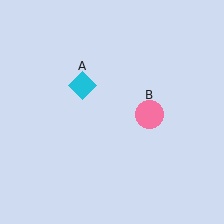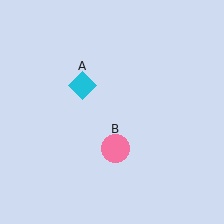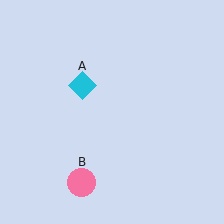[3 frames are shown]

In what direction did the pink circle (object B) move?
The pink circle (object B) moved down and to the left.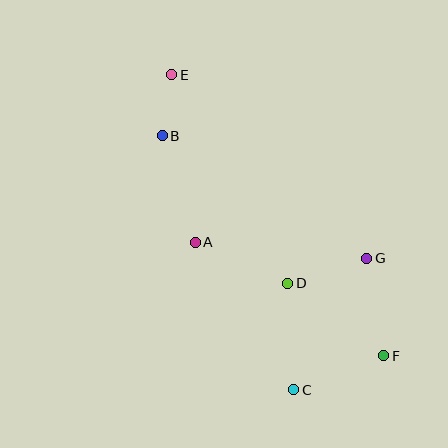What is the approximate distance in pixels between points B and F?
The distance between B and F is approximately 312 pixels.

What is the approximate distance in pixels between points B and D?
The distance between B and D is approximately 194 pixels.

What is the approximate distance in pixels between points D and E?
The distance between D and E is approximately 238 pixels.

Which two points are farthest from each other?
Points E and F are farthest from each other.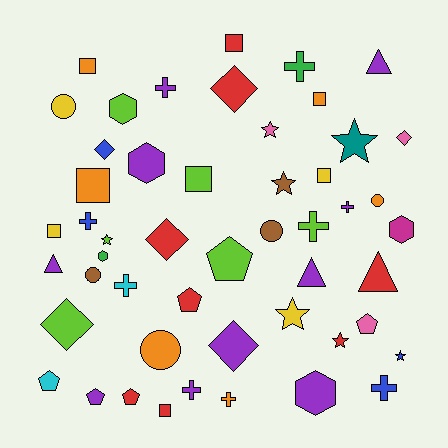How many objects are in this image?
There are 50 objects.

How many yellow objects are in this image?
There are 4 yellow objects.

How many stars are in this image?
There are 7 stars.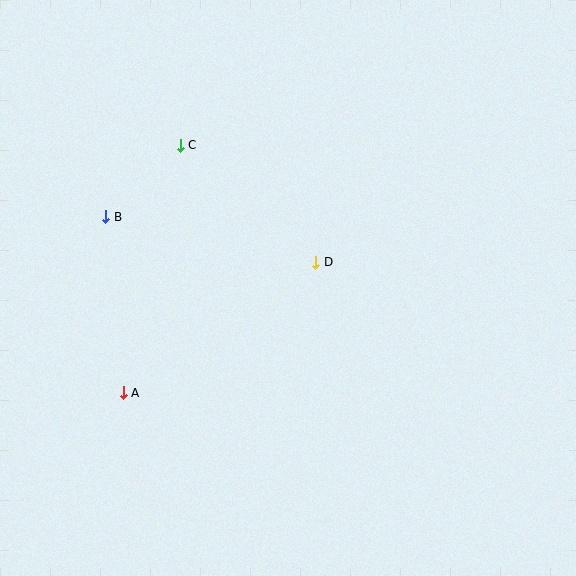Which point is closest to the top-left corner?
Point C is closest to the top-left corner.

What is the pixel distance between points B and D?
The distance between B and D is 215 pixels.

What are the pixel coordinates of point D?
Point D is at (316, 262).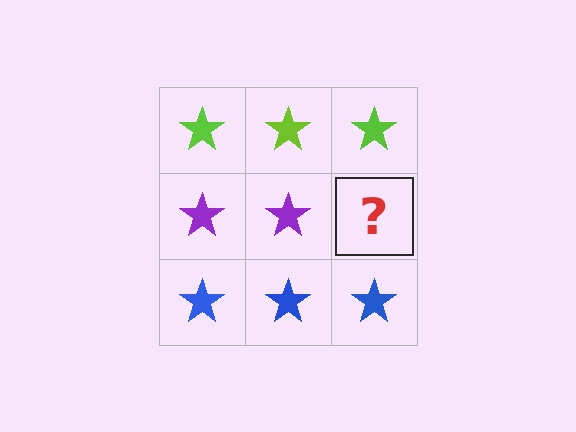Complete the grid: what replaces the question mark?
The question mark should be replaced with a purple star.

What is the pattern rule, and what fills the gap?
The rule is that each row has a consistent color. The gap should be filled with a purple star.